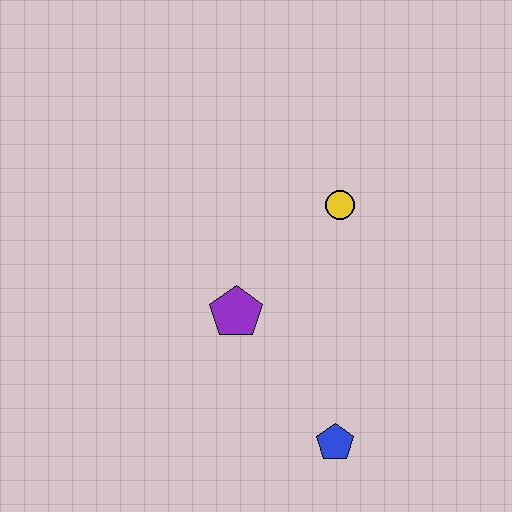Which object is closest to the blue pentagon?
The purple pentagon is closest to the blue pentagon.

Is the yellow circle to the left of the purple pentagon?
No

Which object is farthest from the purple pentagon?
The blue pentagon is farthest from the purple pentagon.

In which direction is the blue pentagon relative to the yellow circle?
The blue pentagon is below the yellow circle.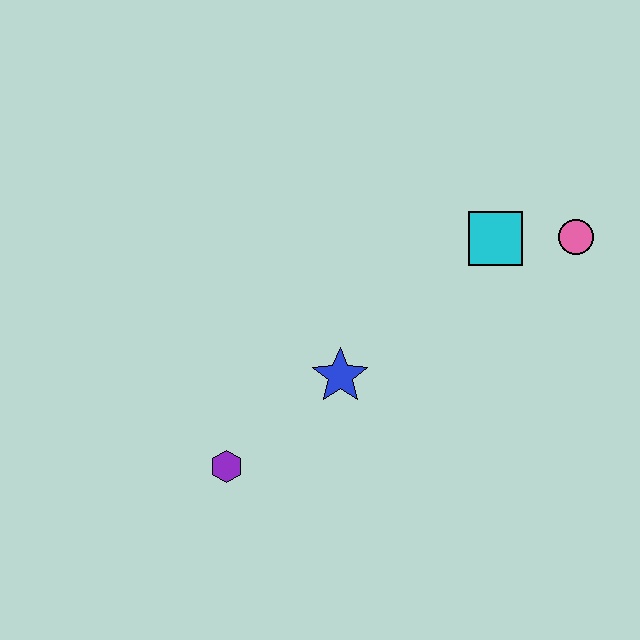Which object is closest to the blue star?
The purple hexagon is closest to the blue star.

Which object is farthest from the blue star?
The pink circle is farthest from the blue star.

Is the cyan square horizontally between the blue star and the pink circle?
Yes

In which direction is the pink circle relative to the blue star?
The pink circle is to the right of the blue star.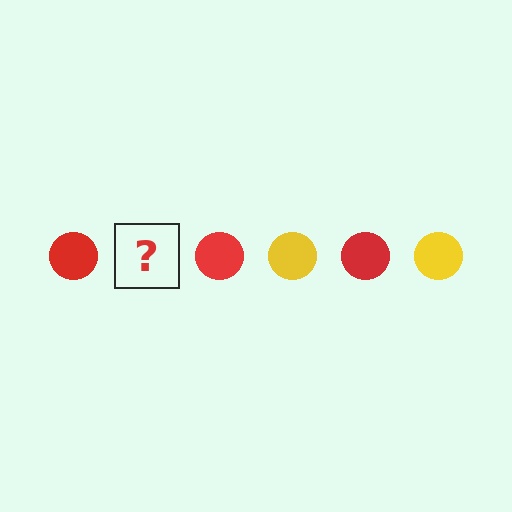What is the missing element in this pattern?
The missing element is a yellow circle.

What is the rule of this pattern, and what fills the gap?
The rule is that the pattern cycles through red, yellow circles. The gap should be filled with a yellow circle.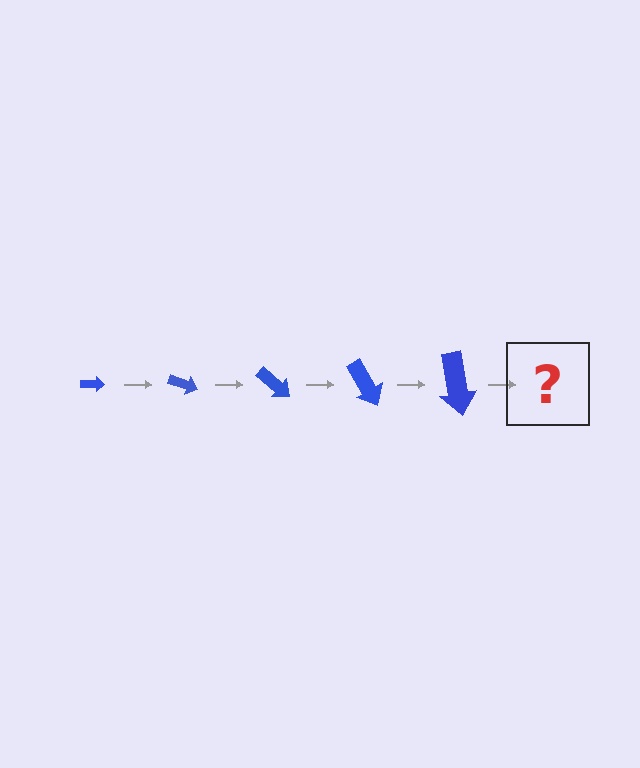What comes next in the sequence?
The next element should be an arrow, larger than the previous one and rotated 100 degrees from the start.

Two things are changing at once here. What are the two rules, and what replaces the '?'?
The two rules are that the arrow grows larger each step and it rotates 20 degrees each step. The '?' should be an arrow, larger than the previous one and rotated 100 degrees from the start.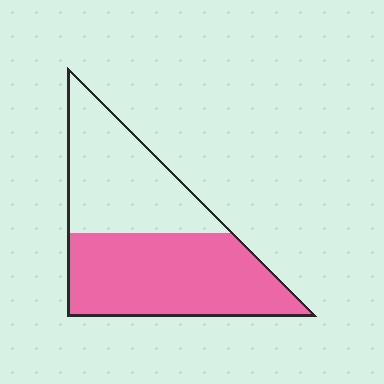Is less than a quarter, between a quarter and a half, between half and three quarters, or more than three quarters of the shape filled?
Between half and three quarters.